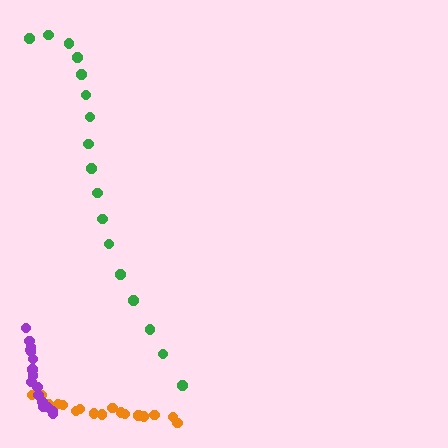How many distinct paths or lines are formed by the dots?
There are 3 distinct paths.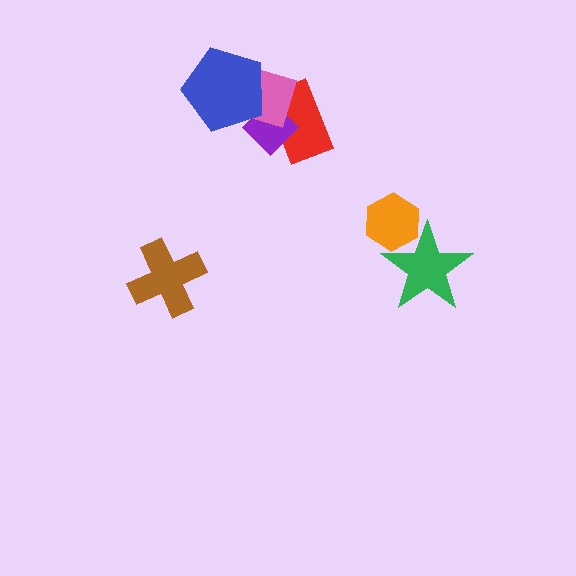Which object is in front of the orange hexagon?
The green star is in front of the orange hexagon.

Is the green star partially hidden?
No, no other shape covers it.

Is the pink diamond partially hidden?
Yes, it is partially covered by another shape.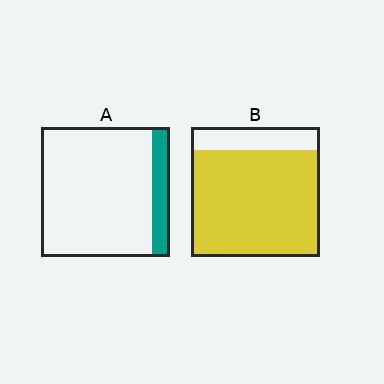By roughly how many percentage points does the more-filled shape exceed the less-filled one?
By roughly 70 percentage points (B over A).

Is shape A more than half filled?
No.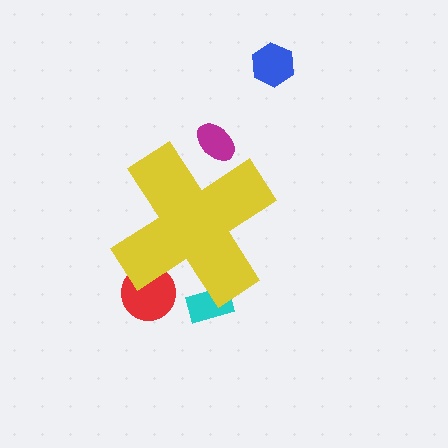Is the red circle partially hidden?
Yes, the red circle is partially hidden behind the yellow cross.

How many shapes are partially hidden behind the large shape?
3 shapes are partially hidden.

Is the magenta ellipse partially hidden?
Yes, the magenta ellipse is partially hidden behind the yellow cross.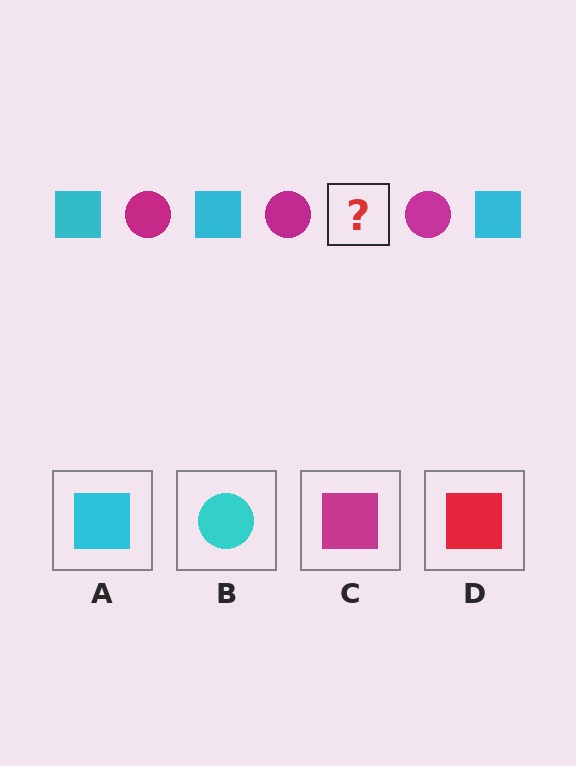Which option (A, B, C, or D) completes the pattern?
A.